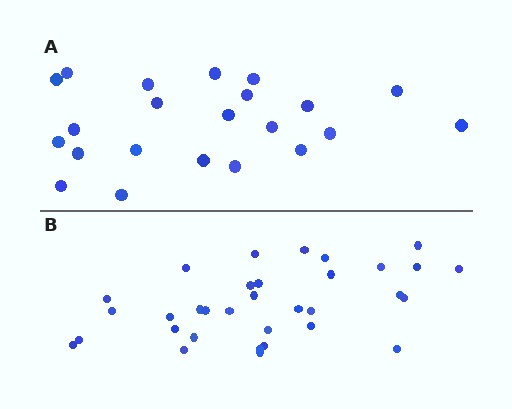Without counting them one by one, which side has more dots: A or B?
Region B (the bottom region) has more dots.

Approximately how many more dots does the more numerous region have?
Region B has roughly 12 or so more dots than region A.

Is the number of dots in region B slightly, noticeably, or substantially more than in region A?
Region B has substantially more. The ratio is roughly 1.5 to 1.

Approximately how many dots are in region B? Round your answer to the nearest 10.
About 30 dots. (The exact count is 33, which rounds to 30.)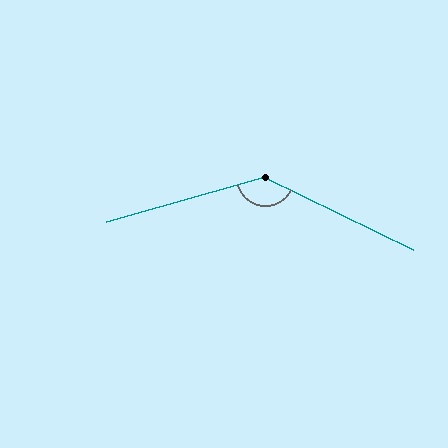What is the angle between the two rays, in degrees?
Approximately 138 degrees.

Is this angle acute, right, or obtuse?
It is obtuse.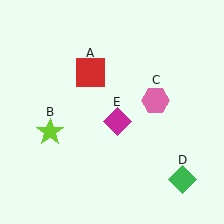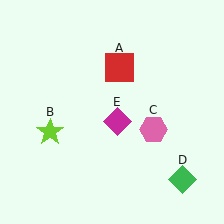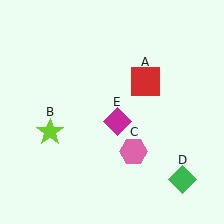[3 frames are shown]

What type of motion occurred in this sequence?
The red square (object A), pink hexagon (object C) rotated clockwise around the center of the scene.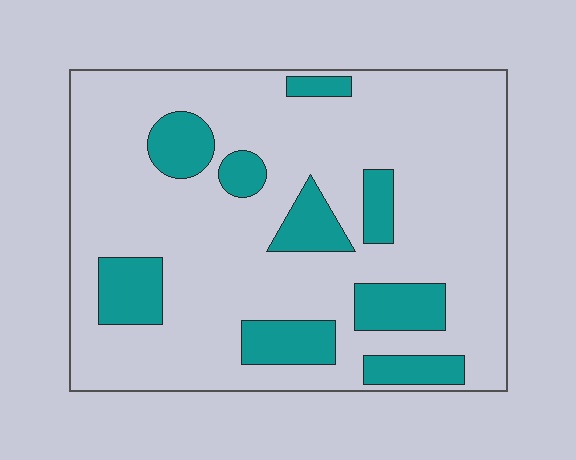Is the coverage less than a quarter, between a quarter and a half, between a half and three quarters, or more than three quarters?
Less than a quarter.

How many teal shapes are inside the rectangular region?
9.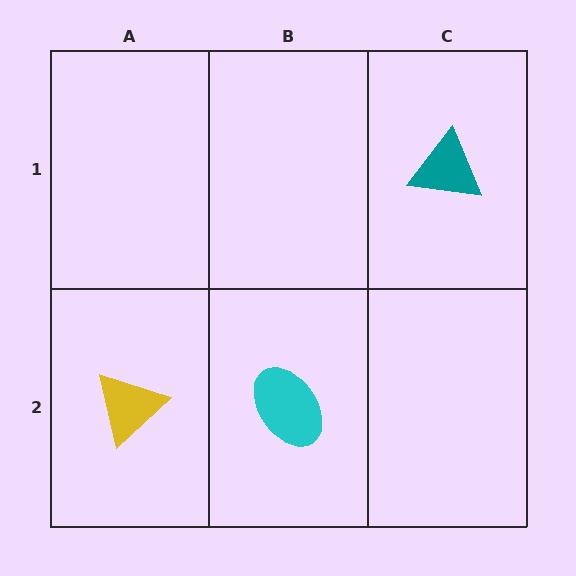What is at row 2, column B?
A cyan ellipse.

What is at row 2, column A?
A yellow triangle.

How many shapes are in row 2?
2 shapes.